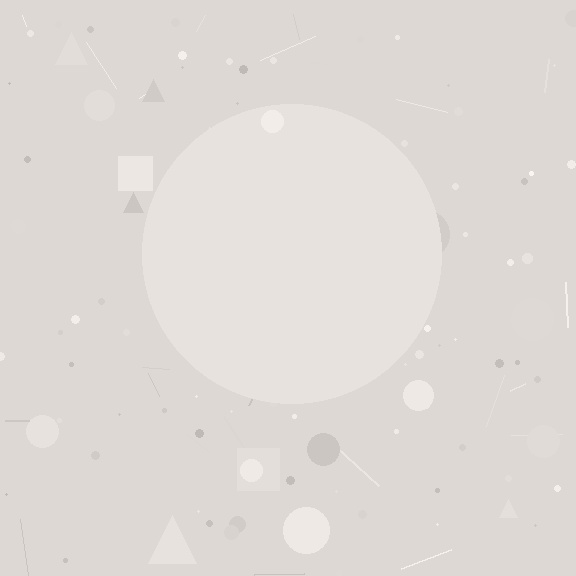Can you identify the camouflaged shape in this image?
The camouflaged shape is a circle.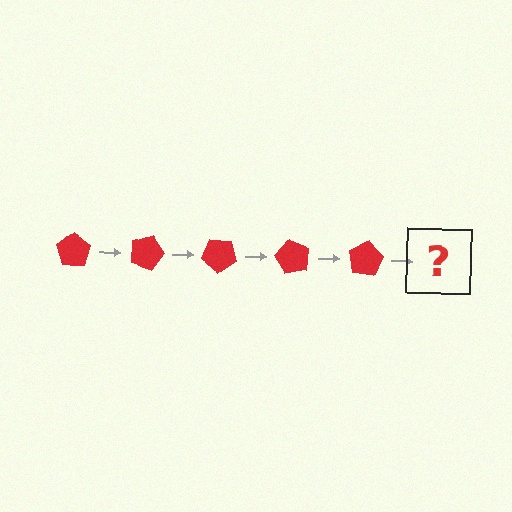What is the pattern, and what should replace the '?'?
The pattern is that the pentagon rotates 20 degrees each step. The '?' should be a red pentagon rotated 100 degrees.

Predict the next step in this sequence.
The next step is a red pentagon rotated 100 degrees.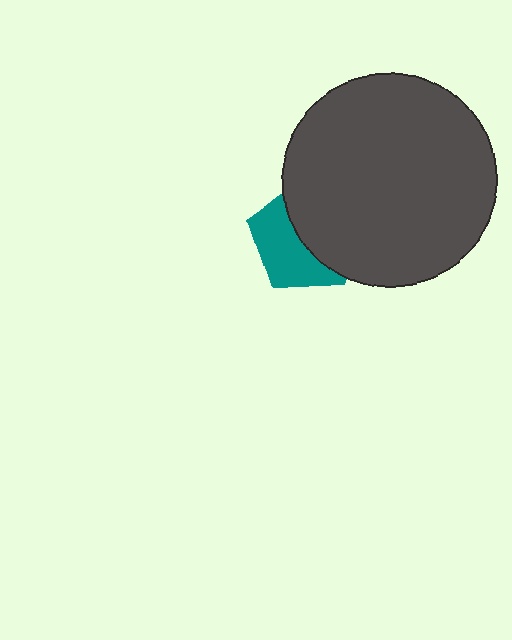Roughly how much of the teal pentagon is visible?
About half of it is visible (roughly 47%).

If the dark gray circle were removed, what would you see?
You would see the complete teal pentagon.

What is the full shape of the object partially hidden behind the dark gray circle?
The partially hidden object is a teal pentagon.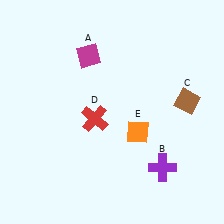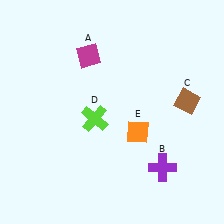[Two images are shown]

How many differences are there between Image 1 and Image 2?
There is 1 difference between the two images.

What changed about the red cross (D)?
In Image 1, D is red. In Image 2, it changed to lime.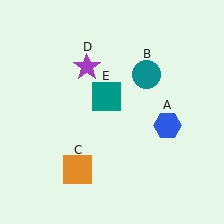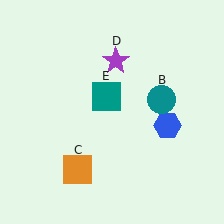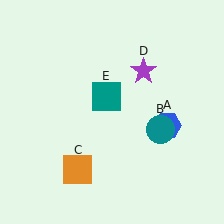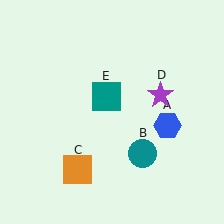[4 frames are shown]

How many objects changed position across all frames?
2 objects changed position: teal circle (object B), purple star (object D).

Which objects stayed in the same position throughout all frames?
Blue hexagon (object A) and orange square (object C) and teal square (object E) remained stationary.